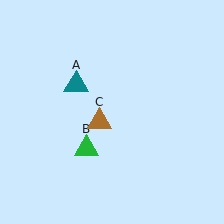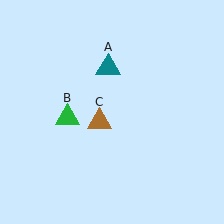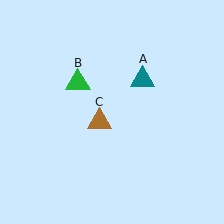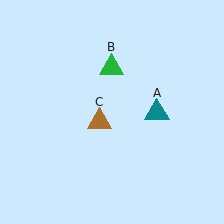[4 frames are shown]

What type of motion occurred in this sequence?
The teal triangle (object A), green triangle (object B) rotated clockwise around the center of the scene.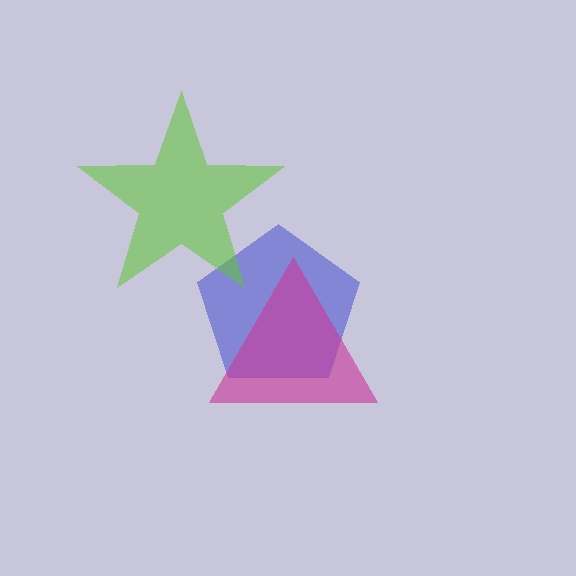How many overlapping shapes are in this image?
There are 3 overlapping shapes in the image.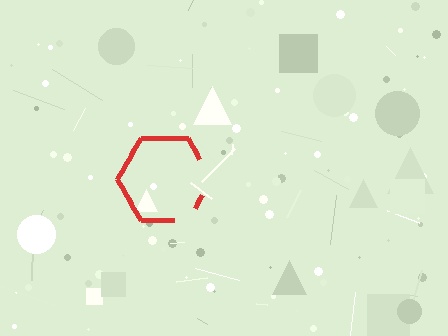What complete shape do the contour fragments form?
The contour fragments form a hexagon.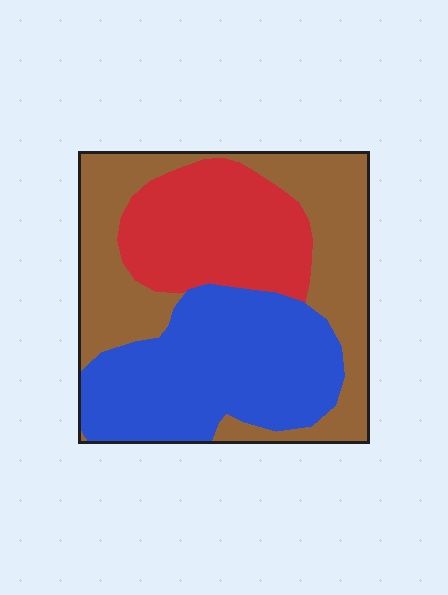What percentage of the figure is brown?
Brown takes up about two fifths (2/5) of the figure.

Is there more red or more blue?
Blue.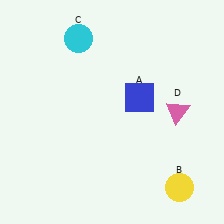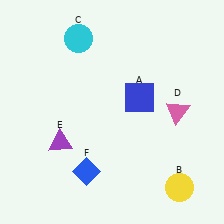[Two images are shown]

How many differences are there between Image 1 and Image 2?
There are 2 differences between the two images.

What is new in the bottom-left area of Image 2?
A purple triangle (E) was added in the bottom-left area of Image 2.